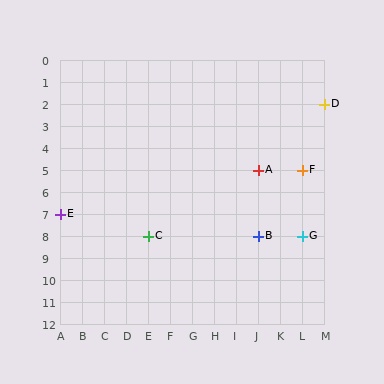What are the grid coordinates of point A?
Point A is at grid coordinates (J, 5).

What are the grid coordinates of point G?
Point G is at grid coordinates (L, 8).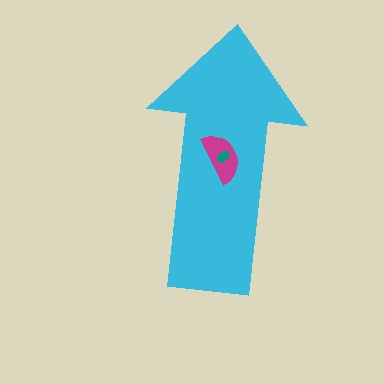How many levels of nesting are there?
3.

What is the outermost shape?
The cyan arrow.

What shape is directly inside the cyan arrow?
The magenta semicircle.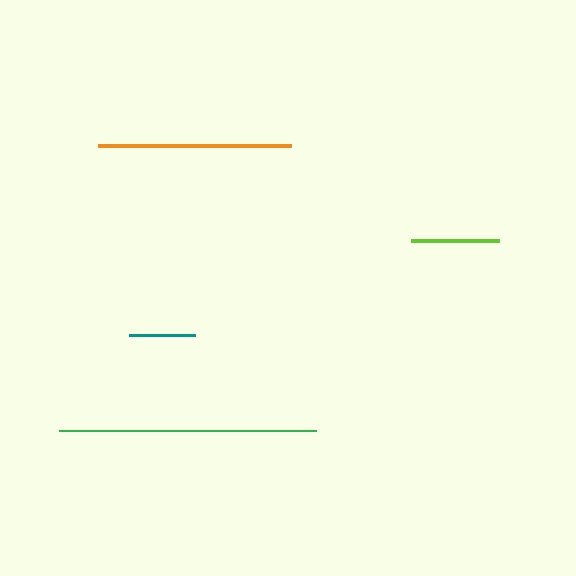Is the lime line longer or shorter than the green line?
The green line is longer than the lime line.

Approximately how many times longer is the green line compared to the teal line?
The green line is approximately 3.9 times the length of the teal line.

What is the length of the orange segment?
The orange segment is approximately 192 pixels long.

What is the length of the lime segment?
The lime segment is approximately 88 pixels long.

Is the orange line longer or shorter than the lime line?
The orange line is longer than the lime line.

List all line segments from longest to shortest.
From longest to shortest: green, orange, lime, teal.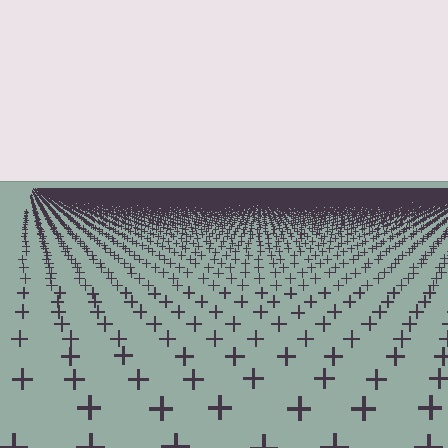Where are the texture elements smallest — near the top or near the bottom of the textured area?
Near the top.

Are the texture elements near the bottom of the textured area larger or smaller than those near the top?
Larger. Near the bottom, elements are closer to the viewer and appear at a bigger on-screen size.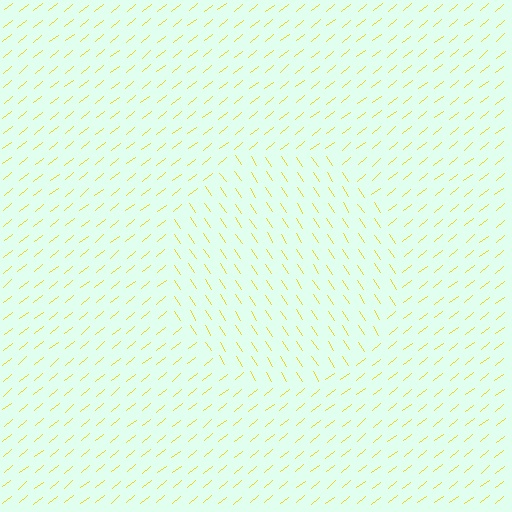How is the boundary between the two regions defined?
The boundary is defined purely by a change in line orientation (approximately 84 degrees difference). All lines are the same color and thickness.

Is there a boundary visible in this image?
Yes, there is a texture boundary formed by a change in line orientation.